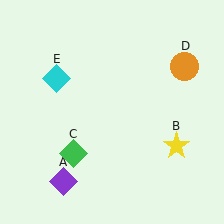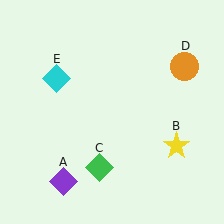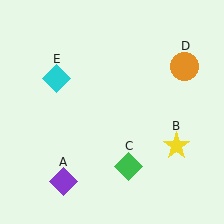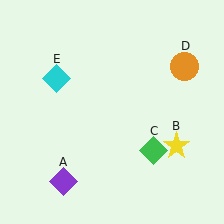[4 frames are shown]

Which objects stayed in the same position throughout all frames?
Purple diamond (object A) and yellow star (object B) and orange circle (object D) and cyan diamond (object E) remained stationary.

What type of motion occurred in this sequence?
The green diamond (object C) rotated counterclockwise around the center of the scene.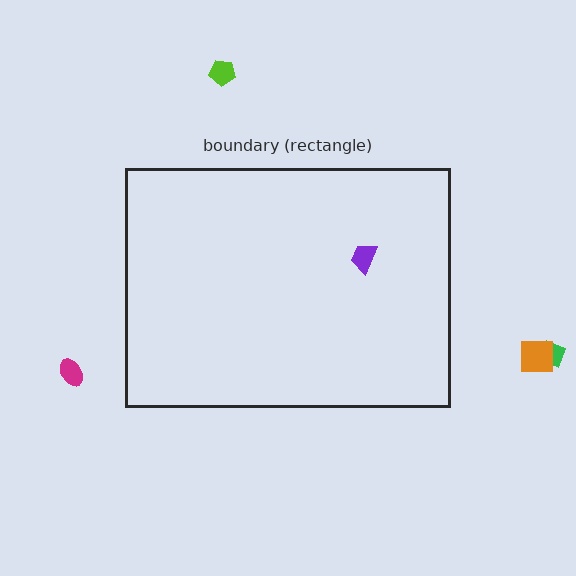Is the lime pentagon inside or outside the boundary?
Outside.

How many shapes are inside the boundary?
1 inside, 4 outside.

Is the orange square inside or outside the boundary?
Outside.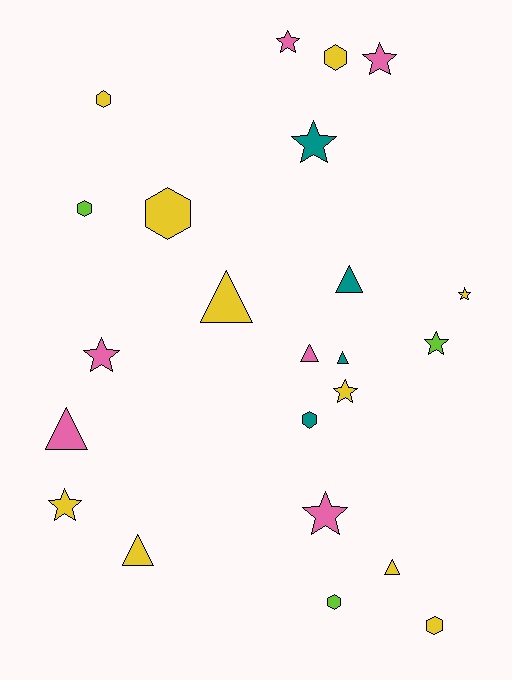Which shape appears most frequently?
Star, with 9 objects.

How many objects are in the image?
There are 23 objects.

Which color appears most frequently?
Yellow, with 10 objects.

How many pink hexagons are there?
There are no pink hexagons.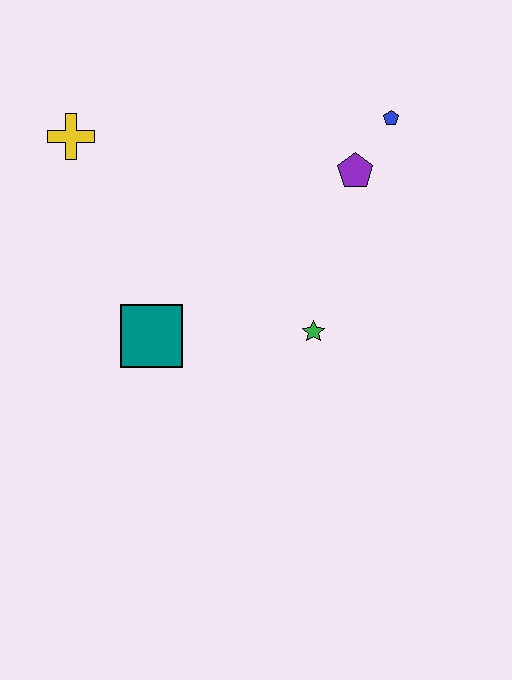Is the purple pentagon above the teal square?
Yes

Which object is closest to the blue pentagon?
The purple pentagon is closest to the blue pentagon.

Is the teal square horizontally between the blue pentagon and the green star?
No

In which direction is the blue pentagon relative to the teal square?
The blue pentagon is to the right of the teal square.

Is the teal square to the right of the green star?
No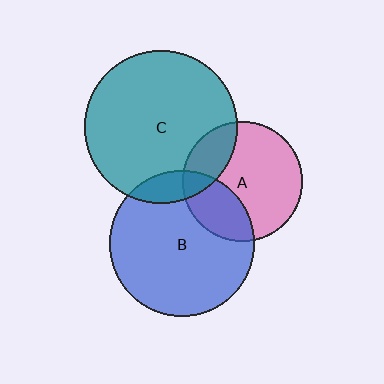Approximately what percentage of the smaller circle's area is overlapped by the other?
Approximately 30%.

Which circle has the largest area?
Circle C (teal).